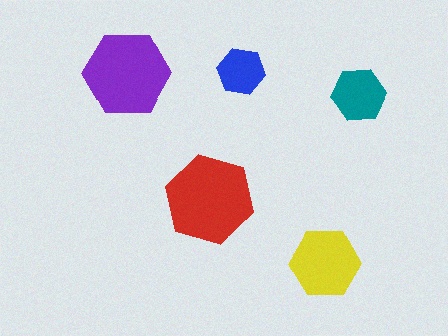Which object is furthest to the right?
The teal hexagon is rightmost.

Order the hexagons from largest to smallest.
the red one, the purple one, the yellow one, the teal one, the blue one.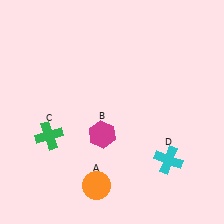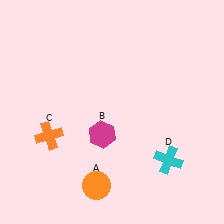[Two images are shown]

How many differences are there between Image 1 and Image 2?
There is 1 difference between the two images.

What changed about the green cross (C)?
In Image 1, C is green. In Image 2, it changed to orange.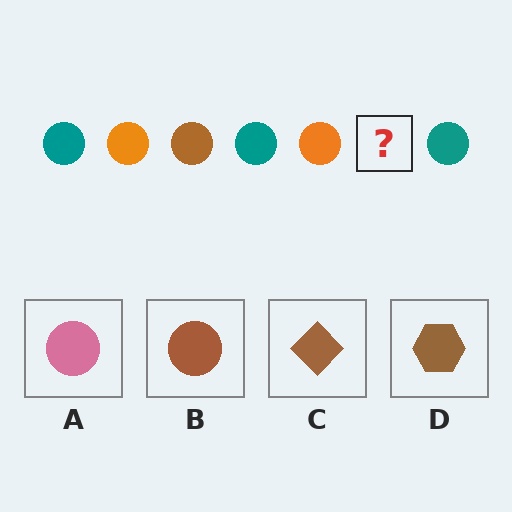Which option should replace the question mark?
Option B.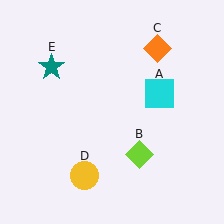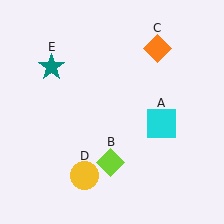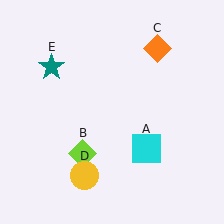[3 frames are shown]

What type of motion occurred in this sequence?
The cyan square (object A), lime diamond (object B) rotated clockwise around the center of the scene.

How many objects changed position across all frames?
2 objects changed position: cyan square (object A), lime diamond (object B).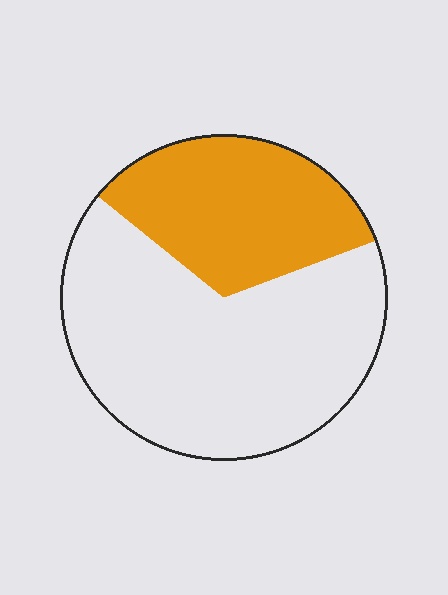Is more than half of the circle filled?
No.